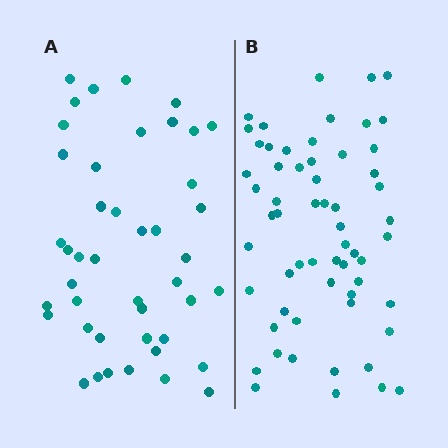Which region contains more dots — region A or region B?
Region B (the right region) has more dots.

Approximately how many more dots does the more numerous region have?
Region B has approximately 15 more dots than region A.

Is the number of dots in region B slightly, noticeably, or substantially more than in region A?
Region B has noticeably more, but not dramatically so. The ratio is roughly 1.4 to 1.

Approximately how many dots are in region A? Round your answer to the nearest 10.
About 40 dots. (The exact count is 44, which rounds to 40.)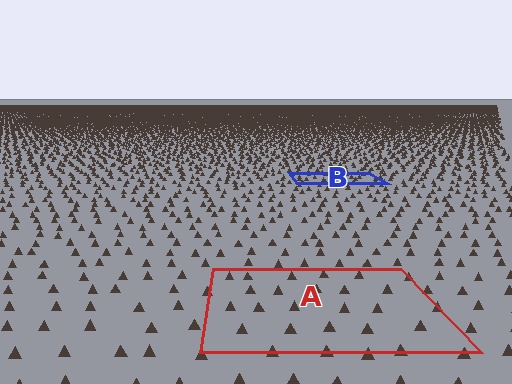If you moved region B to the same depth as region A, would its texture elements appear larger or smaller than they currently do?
They would appear larger. At a closer depth, the same texture elements are projected at a bigger on-screen size.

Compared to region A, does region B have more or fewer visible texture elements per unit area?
Region B has more texture elements per unit area — they are packed more densely because it is farther away.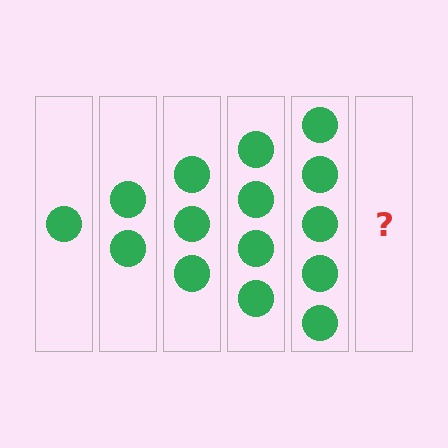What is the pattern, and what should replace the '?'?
The pattern is that each step adds one more circle. The '?' should be 6 circles.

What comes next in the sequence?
The next element should be 6 circles.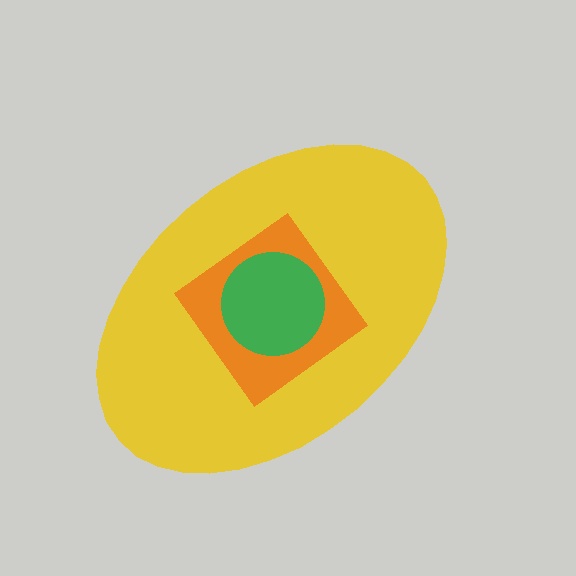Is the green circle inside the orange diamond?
Yes.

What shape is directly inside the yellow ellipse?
The orange diamond.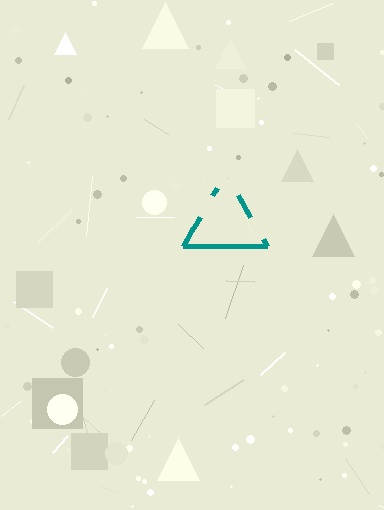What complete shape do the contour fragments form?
The contour fragments form a triangle.